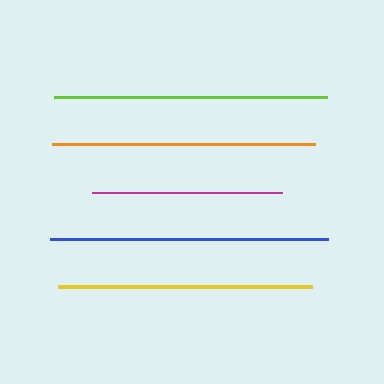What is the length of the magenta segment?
The magenta segment is approximately 190 pixels long.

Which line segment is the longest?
The blue line is the longest at approximately 278 pixels.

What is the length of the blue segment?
The blue segment is approximately 278 pixels long.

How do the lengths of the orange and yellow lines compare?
The orange and yellow lines are approximately the same length.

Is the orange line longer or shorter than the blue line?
The blue line is longer than the orange line.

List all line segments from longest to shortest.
From longest to shortest: blue, lime, orange, yellow, magenta.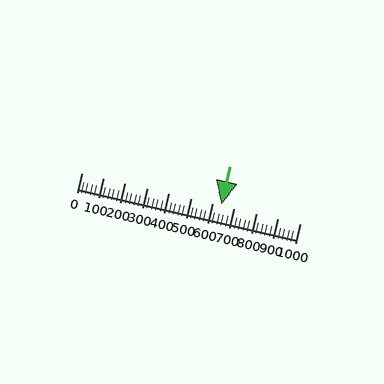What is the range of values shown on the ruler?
The ruler shows values from 0 to 1000.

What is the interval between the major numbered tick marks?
The major tick marks are spaced 100 units apart.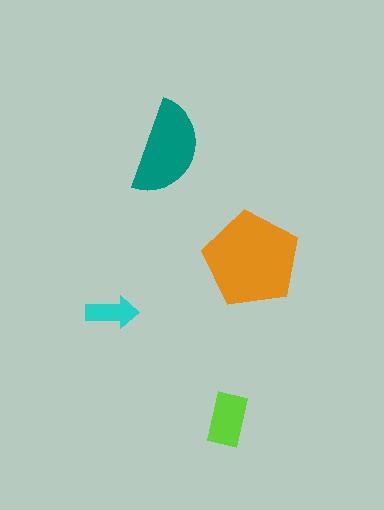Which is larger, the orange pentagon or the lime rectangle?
The orange pentagon.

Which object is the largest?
The orange pentagon.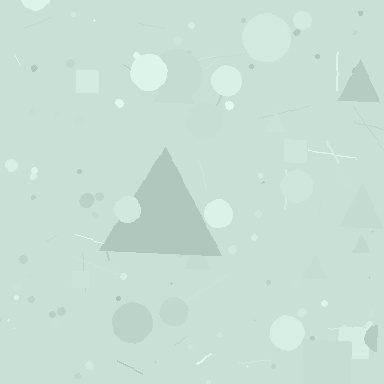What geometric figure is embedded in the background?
A triangle is embedded in the background.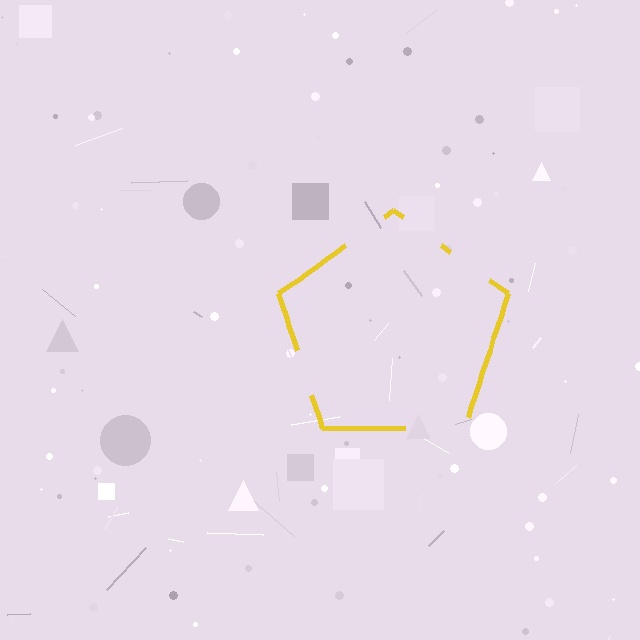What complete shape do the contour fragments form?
The contour fragments form a pentagon.